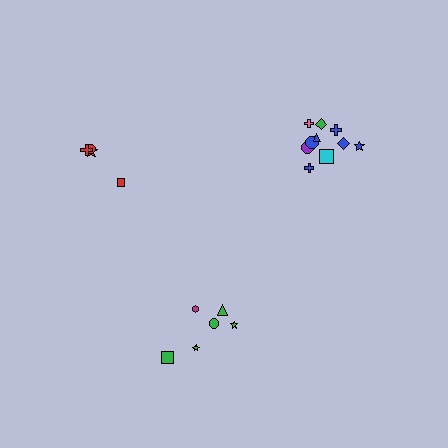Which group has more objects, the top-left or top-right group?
The top-right group.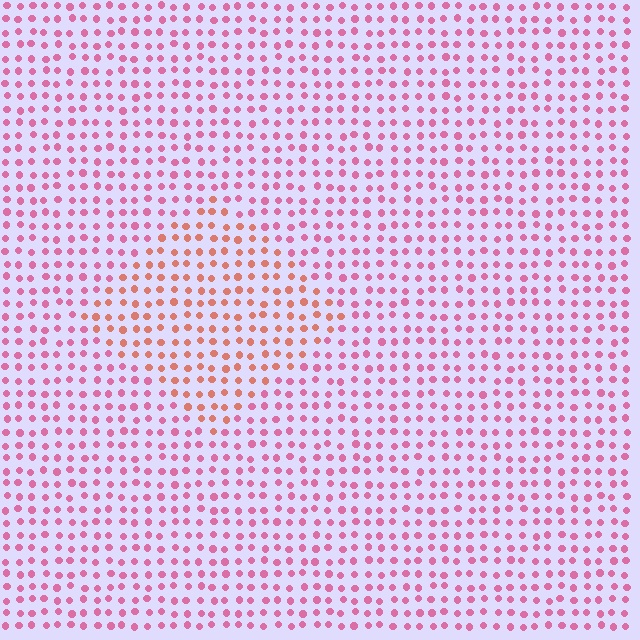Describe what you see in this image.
The image is filled with small pink elements in a uniform arrangement. A diamond-shaped region is visible where the elements are tinted to a slightly different hue, forming a subtle color boundary.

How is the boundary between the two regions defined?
The boundary is defined purely by a slight shift in hue (about 36 degrees). Spacing, size, and orientation are identical on both sides.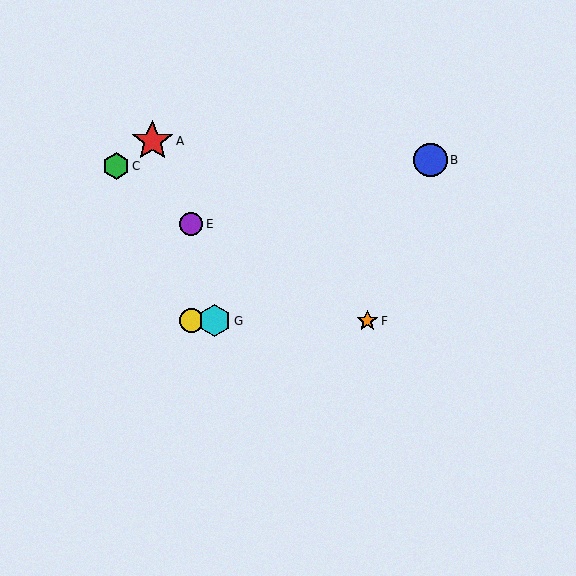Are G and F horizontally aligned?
Yes, both are at y≈321.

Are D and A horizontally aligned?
No, D is at y≈321 and A is at y≈141.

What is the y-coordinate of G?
Object G is at y≈321.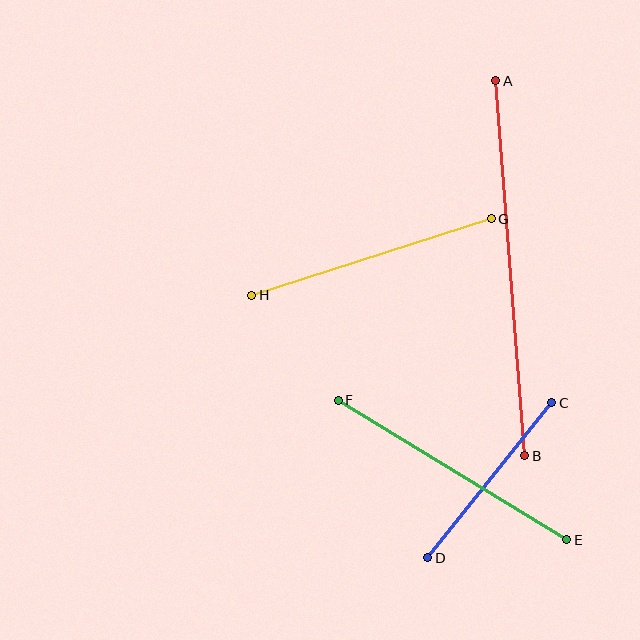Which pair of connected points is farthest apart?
Points A and B are farthest apart.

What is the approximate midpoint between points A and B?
The midpoint is at approximately (510, 268) pixels.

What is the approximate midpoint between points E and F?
The midpoint is at approximately (453, 470) pixels.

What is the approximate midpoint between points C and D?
The midpoint is at approximately (490, 480) pixels.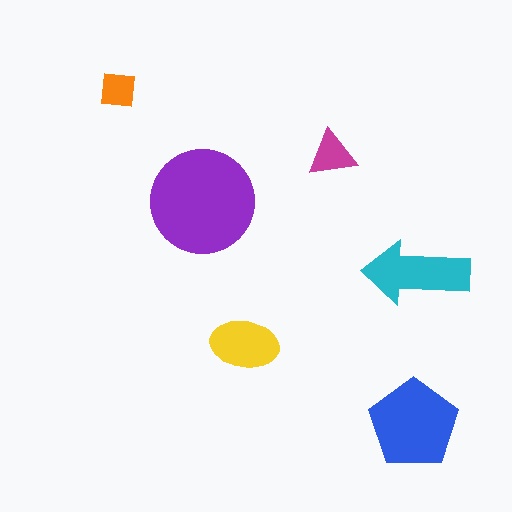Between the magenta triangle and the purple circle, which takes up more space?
The purple circle.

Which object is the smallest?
The orange square.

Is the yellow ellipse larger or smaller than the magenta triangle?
Larger.